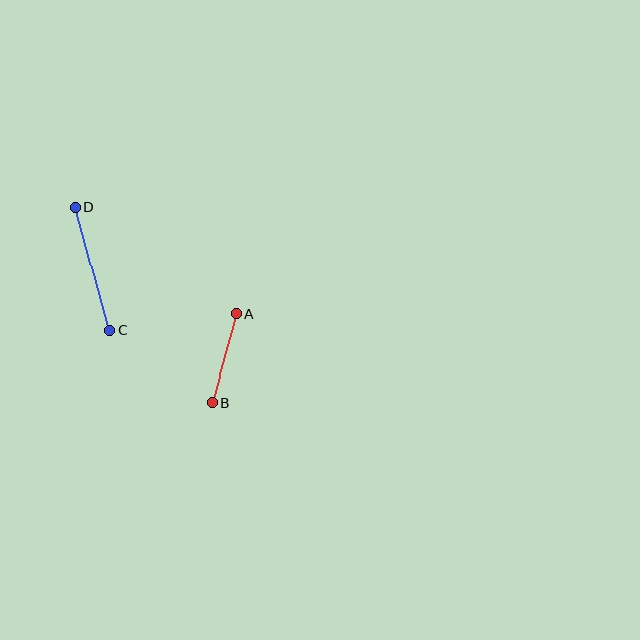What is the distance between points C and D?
The distance is approximately 128 pixels.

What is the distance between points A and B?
The distance is approximately 92 pixels.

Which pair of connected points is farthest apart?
Points C and D are farthest apart.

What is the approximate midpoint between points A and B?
The midpoint is at approximately (224, 358) pixels.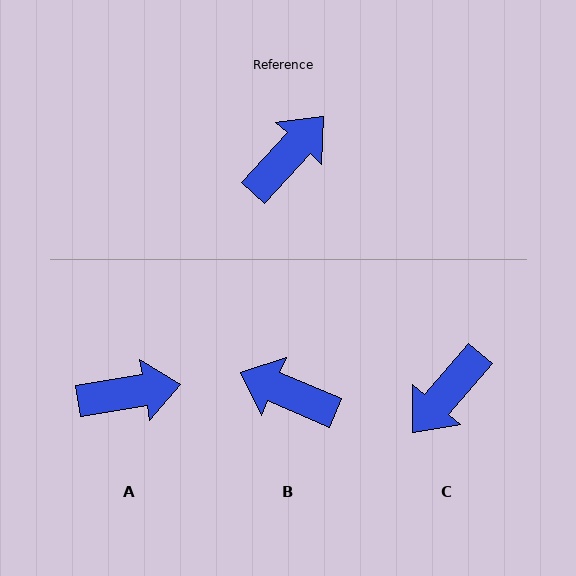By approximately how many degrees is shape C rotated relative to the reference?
Approximately 178 degrees clockwise.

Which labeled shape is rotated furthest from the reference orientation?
C, about 178 degrees away.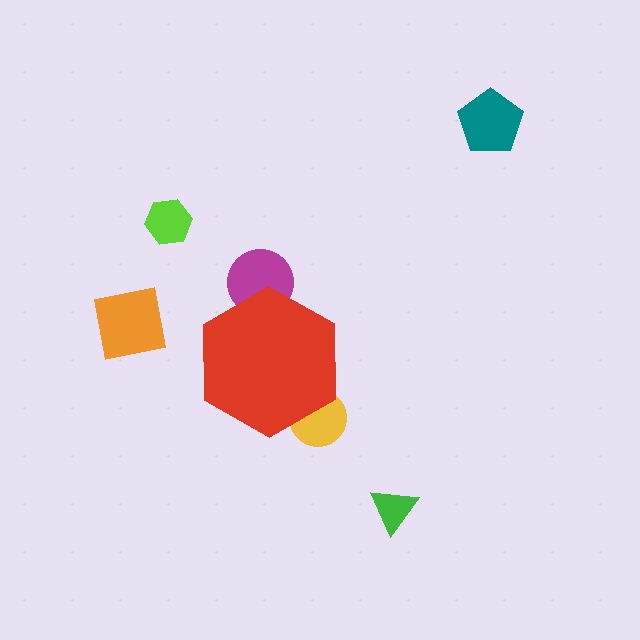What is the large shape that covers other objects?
A red hexagon.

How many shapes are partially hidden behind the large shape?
2 shapes are partially hidden.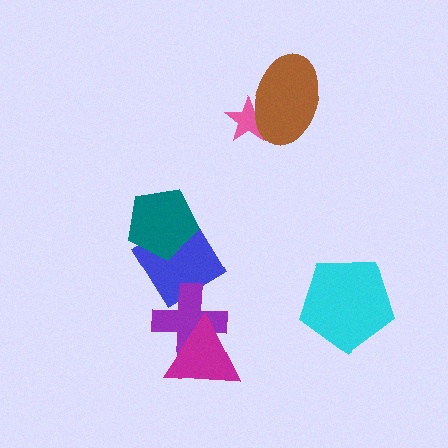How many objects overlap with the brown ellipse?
1 object overlaps with the brown ellipse.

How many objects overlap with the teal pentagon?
1 object overlaps with the teal pentagon.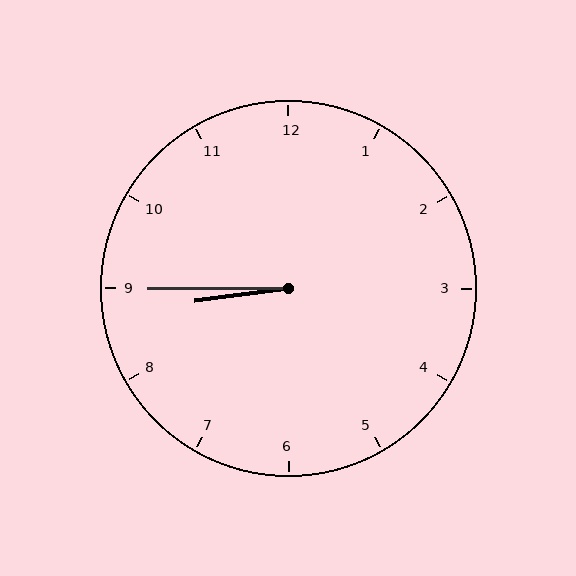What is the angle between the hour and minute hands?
Approximately 8 degrees.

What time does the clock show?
8:45.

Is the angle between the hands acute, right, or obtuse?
It is acute.